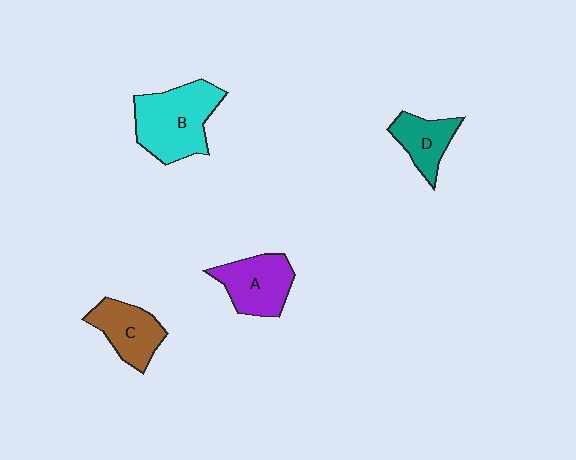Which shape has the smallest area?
Shape D (teal).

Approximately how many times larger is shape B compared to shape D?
Approximately 1.9 times.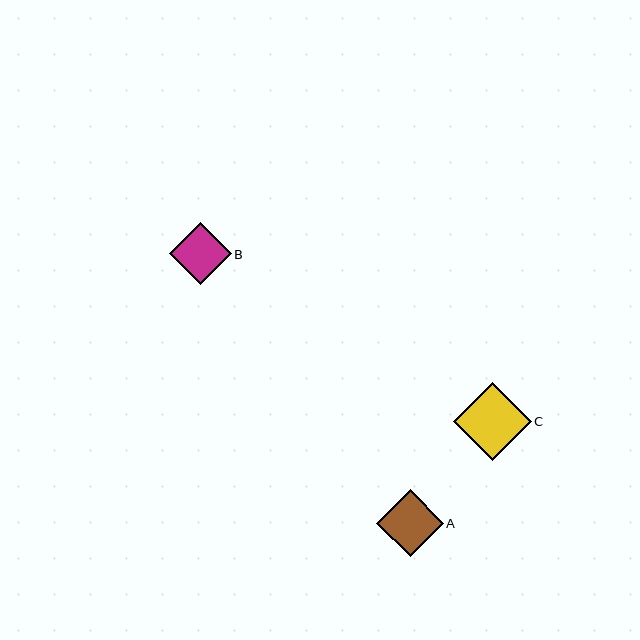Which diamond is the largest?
Diamond C is the largest with a size of approximately 78 pixels.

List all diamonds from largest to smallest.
From largest to smallest: C, A, B.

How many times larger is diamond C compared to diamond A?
Diamond C is approximately 1.2 times the size of diamond A.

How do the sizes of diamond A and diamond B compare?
Diamond A and diamond B are approximately the same size.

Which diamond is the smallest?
Diamond B is the smallest with a size of approximately 62 pixels.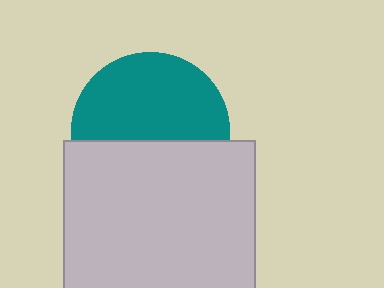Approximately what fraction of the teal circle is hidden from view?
Roughly 43% of the teal circle is hidden behind the light gray square.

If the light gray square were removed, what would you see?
You would see the complete teal circle.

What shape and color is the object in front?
The object in front is a light gray square.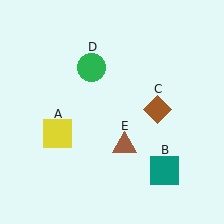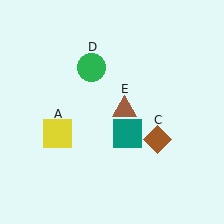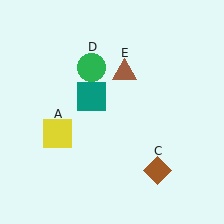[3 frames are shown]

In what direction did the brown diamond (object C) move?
The brown diamond (object C) moved down.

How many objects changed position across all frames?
3 objects changed position: teal square (object B), brown diamond (object C), brown triangle (object E).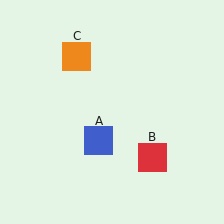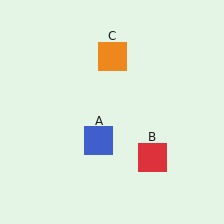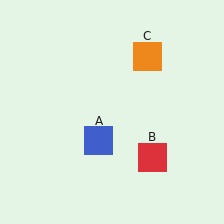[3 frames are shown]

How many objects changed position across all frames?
1 object changed position: orange square (object C).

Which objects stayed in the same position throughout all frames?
Blue square (object A) and red square (object B) remained stationary.